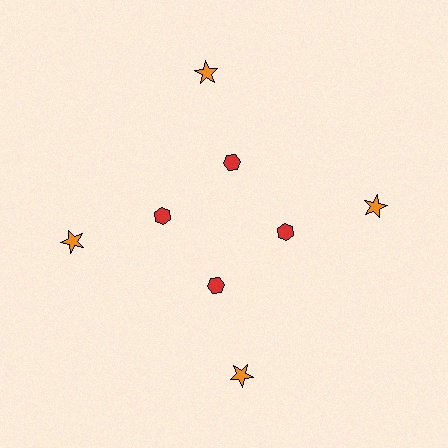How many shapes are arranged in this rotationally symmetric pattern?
There are 8 shapes, arranged in 4 groups of 2.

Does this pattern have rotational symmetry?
Yes, this pattern has 4-fold rotational symmetry. It looks the same after rotating 90 degrees around the center.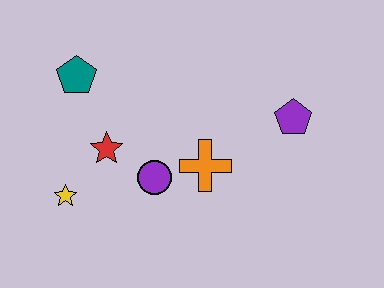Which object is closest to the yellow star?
The red star is closest to the yellow star.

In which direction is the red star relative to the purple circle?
The red star is to the left of the purple circle.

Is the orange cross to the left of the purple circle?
No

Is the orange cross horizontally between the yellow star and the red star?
No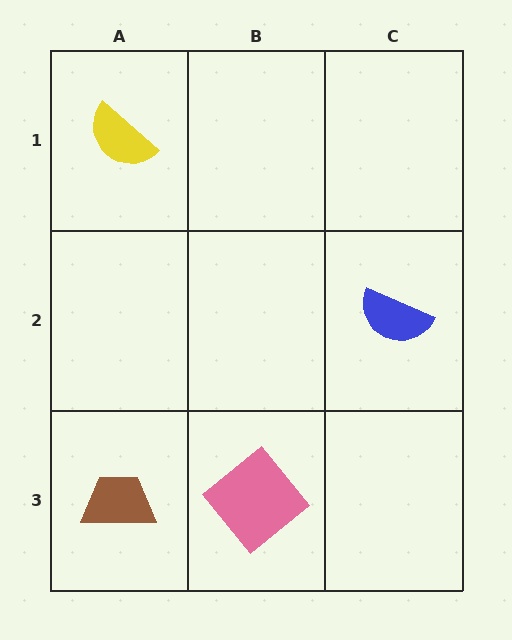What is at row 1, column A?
A yellow semicircle.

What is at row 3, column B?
A pink diamond.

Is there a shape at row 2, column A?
No, that cell is empty.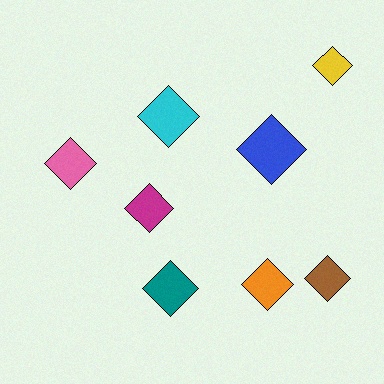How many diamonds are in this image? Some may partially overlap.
There are 8 diamonds.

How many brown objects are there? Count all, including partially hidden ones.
There is 1 brown object.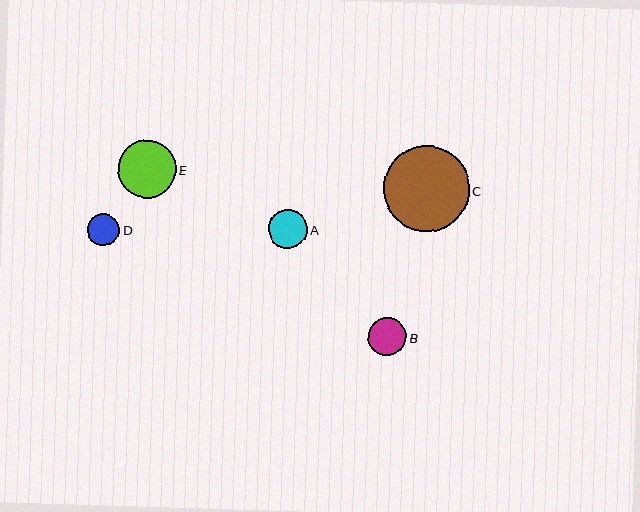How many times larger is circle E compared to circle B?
Circle E is approximately 1.5 times the size of circle B.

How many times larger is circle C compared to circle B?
Circle C is approximately 2.2 times the size of circle B.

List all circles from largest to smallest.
From largest to smallest: C, E, B, A, D.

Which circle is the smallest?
Circle D is the smallest with a size of approximately 32 pixels.